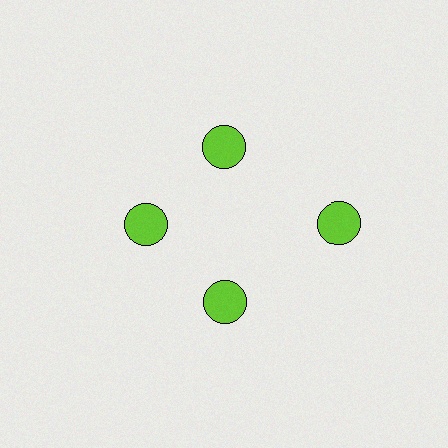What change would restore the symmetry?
The symmetry would be restored by moving it inward, back onto the ring so that all 4 circles sit at equal angles and equal distance from the center.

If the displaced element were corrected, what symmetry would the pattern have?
It would have 4-fold rotational symmetry — the pattern would map onto itself every 90 degrees.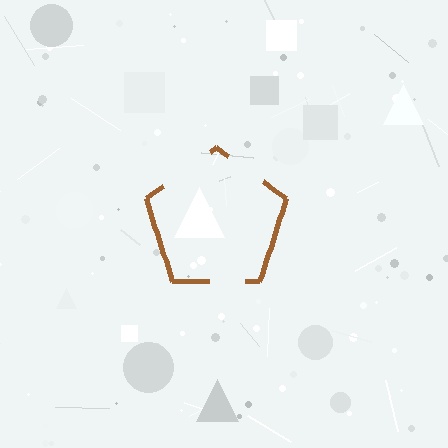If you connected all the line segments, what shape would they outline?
They would outline a pentagon.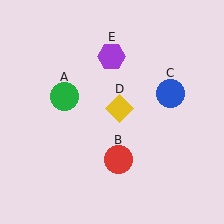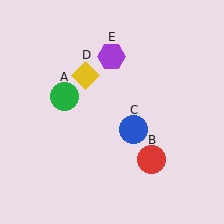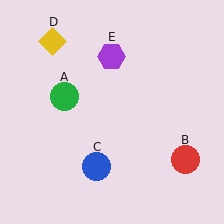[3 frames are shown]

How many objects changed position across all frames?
3 objects changed position: red circle (object B), blue circle (object C), yellow diamond (object D).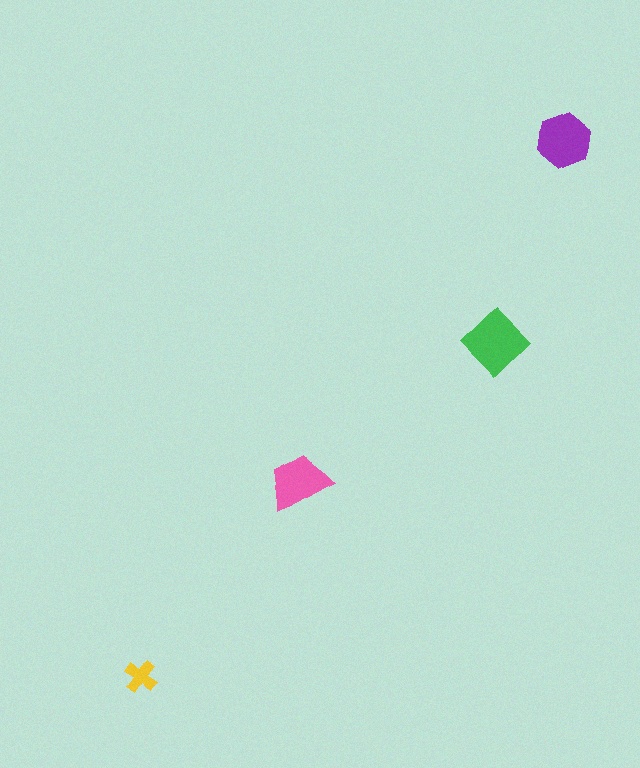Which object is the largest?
The green diamond.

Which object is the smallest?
The yellow cross.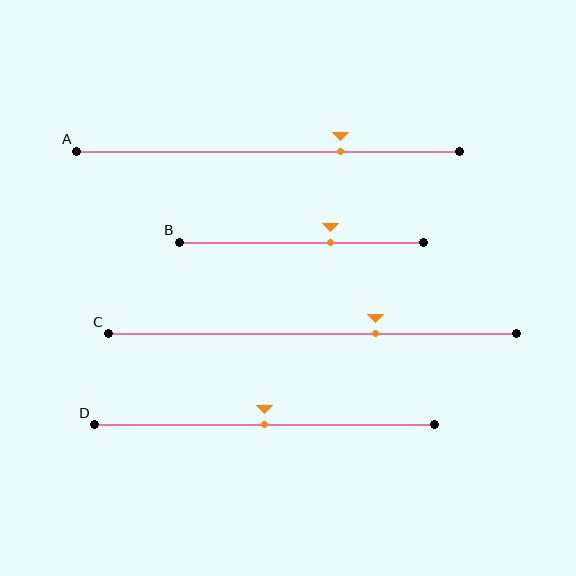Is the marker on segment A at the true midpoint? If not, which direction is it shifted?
No, the marker on segment A is shifted to the right by about 19% of the segment length.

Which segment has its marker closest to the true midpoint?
Segment D has its marker closest to the true midpoint.